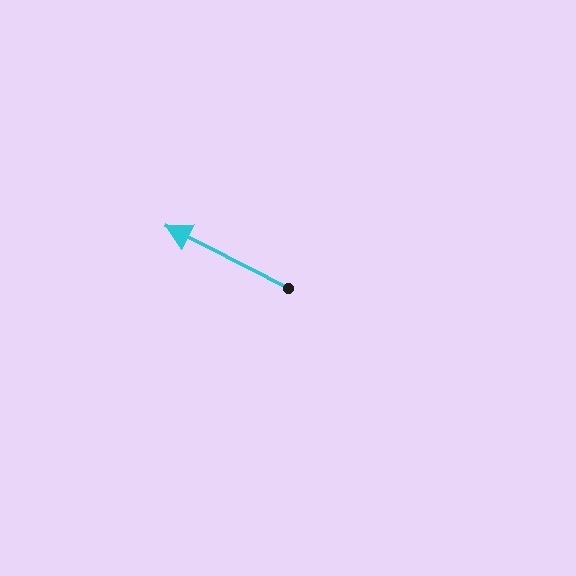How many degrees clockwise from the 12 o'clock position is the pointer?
Approximately 297 degrees.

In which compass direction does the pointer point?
Northwest.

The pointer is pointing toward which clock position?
Roughly 10 o'clock.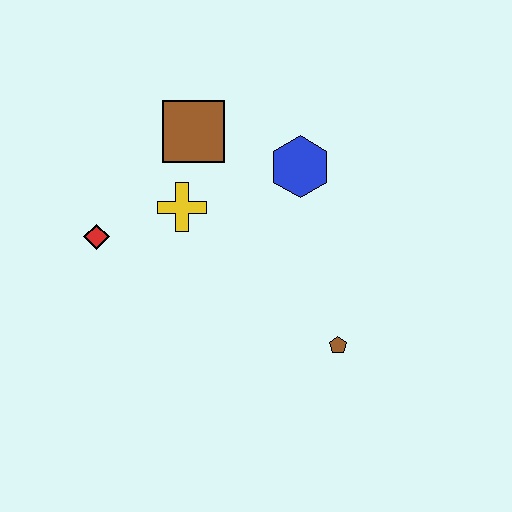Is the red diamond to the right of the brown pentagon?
No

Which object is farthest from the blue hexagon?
The red diamond is farthest from the blue hexagon.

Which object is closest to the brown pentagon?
The blue hexagon is closest to the brown pentagon.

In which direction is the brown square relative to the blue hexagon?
The brown square is to the left of the blue hexagon.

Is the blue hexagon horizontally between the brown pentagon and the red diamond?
Yes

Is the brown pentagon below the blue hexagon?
Yes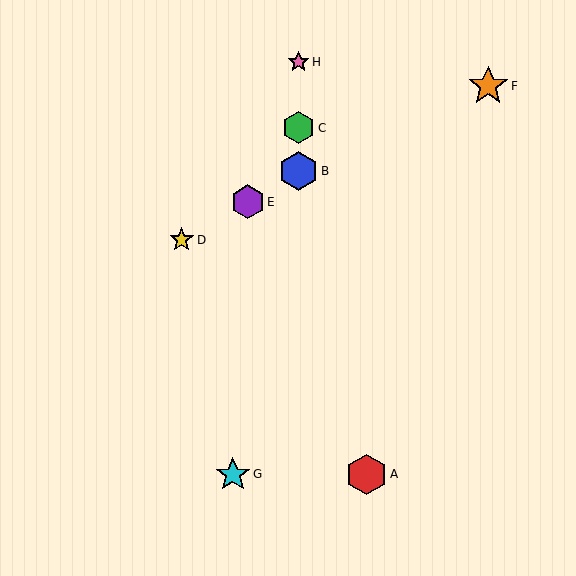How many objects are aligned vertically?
3 objects (B, C, H) are aligned vertically.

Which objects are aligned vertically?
Objects B, C, H are aligned vertically.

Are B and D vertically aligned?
No, B is at x≈299 and D is at x≈182.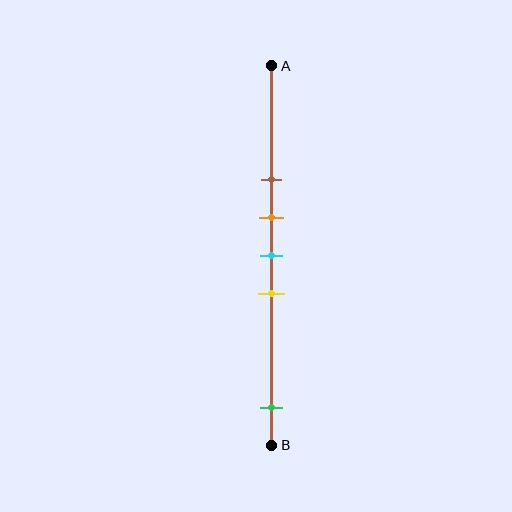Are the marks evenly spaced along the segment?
No, the marks are not evenly spaced.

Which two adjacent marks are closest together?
The orange and cyan marks are the closest adjacent pair.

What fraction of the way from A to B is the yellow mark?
The yellow mark is approximately 60% (0.6) of the way from A to B.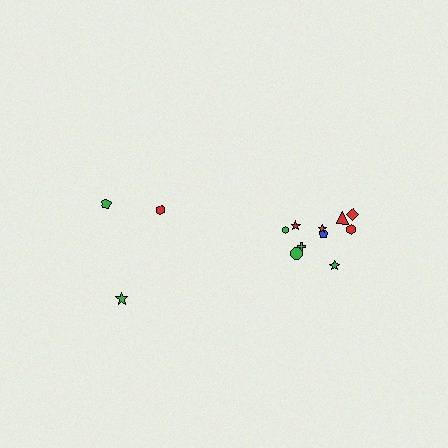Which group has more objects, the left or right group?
The right group.